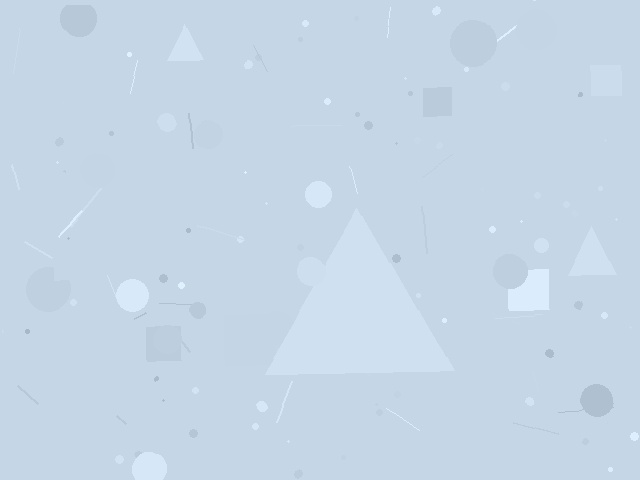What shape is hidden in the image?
A triangle is hidden in the image.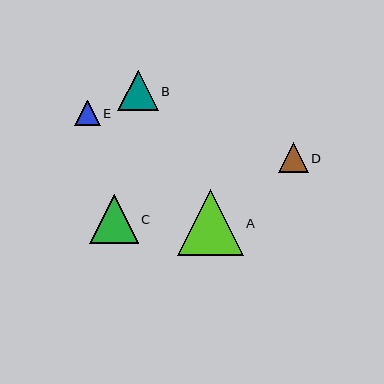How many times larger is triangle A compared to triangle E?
Triangle A is approximately 2.6 times the size of triangle E.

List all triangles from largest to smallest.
From largest to smallest: A, C, B, D, E.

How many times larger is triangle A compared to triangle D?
Triangle A is approximately 2.2 times the size of triangle D.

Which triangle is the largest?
Triangle A is the largest with a size of approximately 66 pixels.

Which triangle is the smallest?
Triangle E is the smallest with a size of approximately 26 pixels.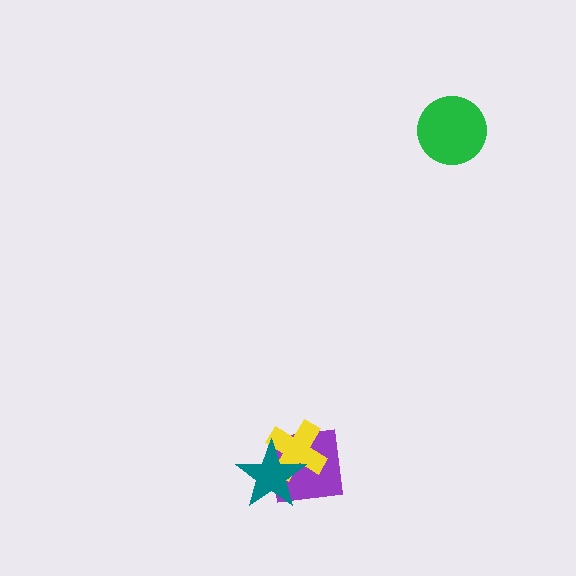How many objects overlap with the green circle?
0 objects overlap with the green circle.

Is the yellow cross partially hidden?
Yes, it is partially covered by another shape.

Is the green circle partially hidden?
No, no other shape covers it.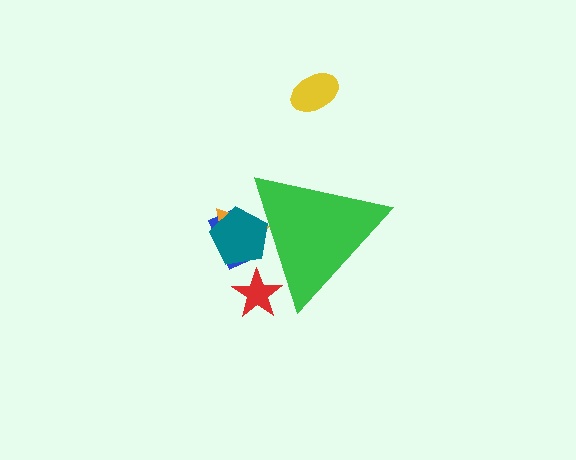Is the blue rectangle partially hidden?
Yes, the blue rectangle is partially hidden behind the green triangle.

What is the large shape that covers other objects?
A green triangle.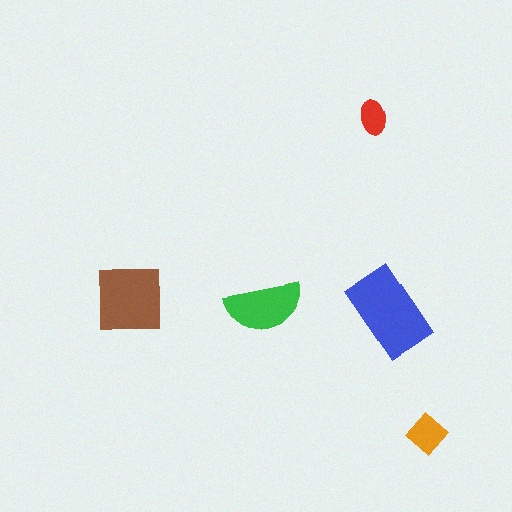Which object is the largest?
The blue rectangle.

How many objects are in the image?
There are 5 objects in the image.